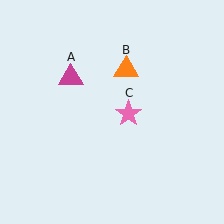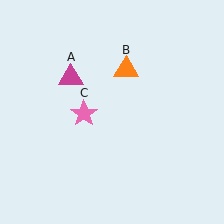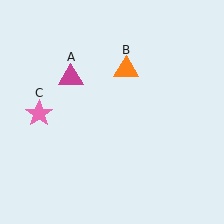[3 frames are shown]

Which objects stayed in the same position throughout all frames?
Magenta triangle (object A) and orange triangle (object B) remained stationary.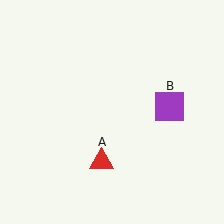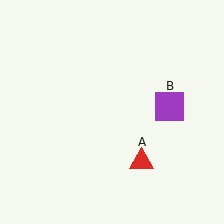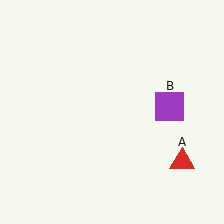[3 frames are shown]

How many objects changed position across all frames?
1 object changed position: red triangle (object A).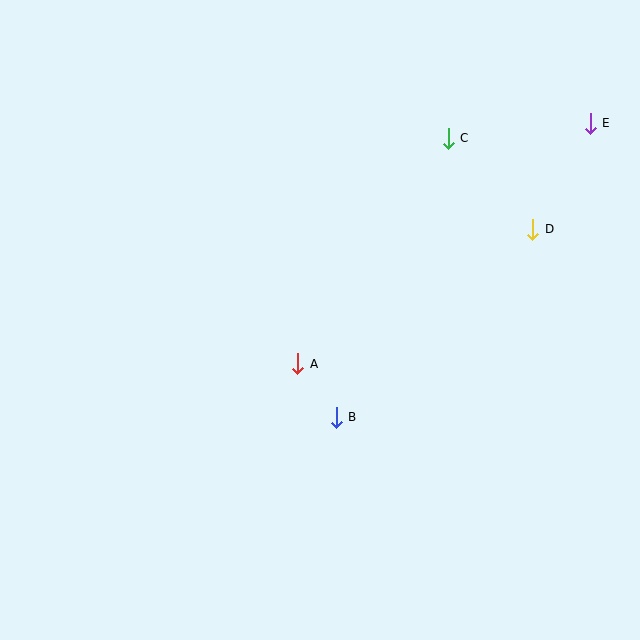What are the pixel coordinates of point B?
Point B is at (336, 417).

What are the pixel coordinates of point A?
Point A is at (298, 364).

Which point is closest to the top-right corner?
Point E is closest to the top-right corner.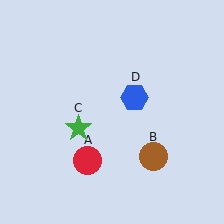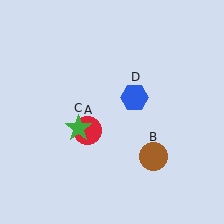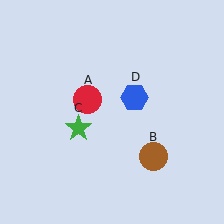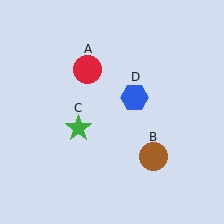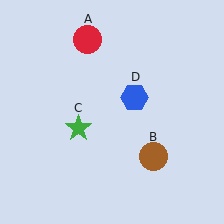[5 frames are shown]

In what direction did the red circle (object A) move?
The red circle (object A) moved up.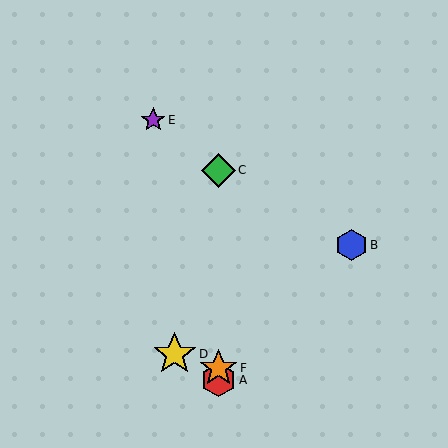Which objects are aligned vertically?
Objects A, C, F are aligned vertically.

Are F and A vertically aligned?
Yes, both are at x≈219.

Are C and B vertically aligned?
No, C is at x≈219 and B is at x≈351.